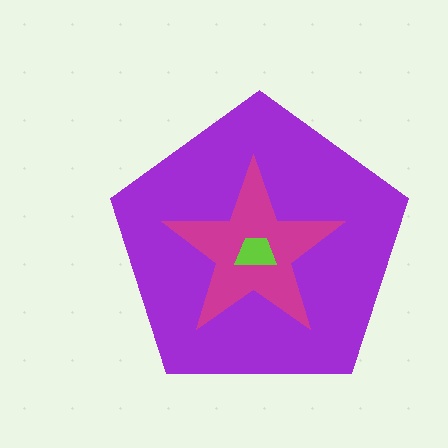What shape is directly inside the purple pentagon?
The magenta star.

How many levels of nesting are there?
3.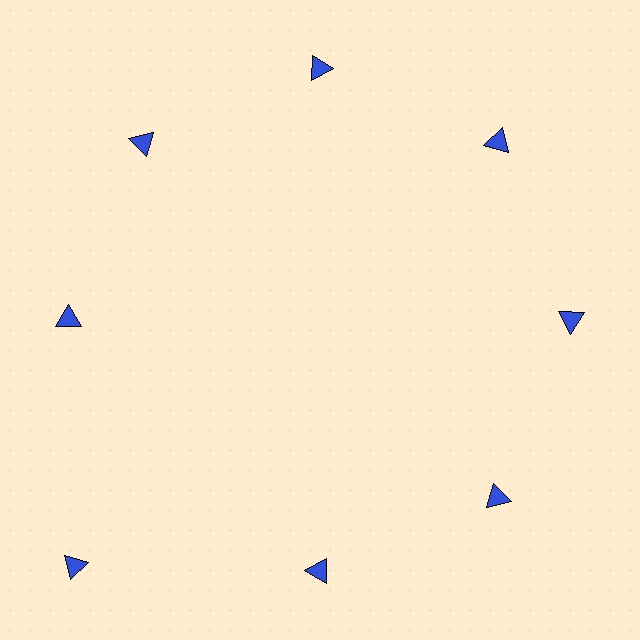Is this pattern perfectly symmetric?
No. The 8 blue triangles are arranged in a ring, but one element near the 8 o'clock position is pushed outward from the center, breaking the 8-fold rotational symmetry.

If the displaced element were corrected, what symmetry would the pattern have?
It would have 8-fold rotational symmetry — the pattern would map onto itself every 45 degrees.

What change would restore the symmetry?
The symmetry would be restored by moving it inward, back onto the ring so that all 8 triangles sit at equal angles and equal distance from the center.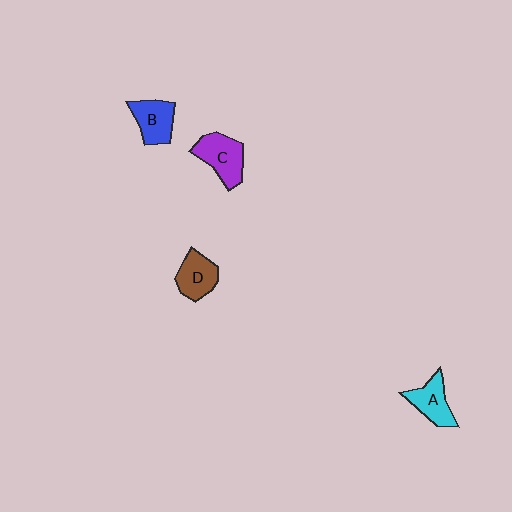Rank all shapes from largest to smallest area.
From largest to smallest: C (purple), B (blue), D (brown), A (cyan).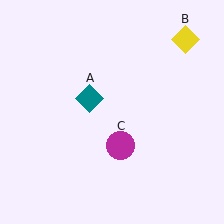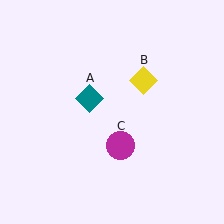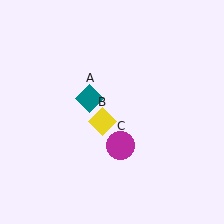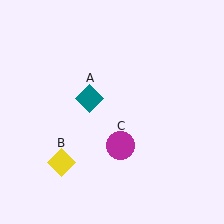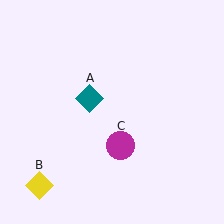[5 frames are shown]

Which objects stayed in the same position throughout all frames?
Teal diamond (object A) and magenta circle (object C) remained stationary.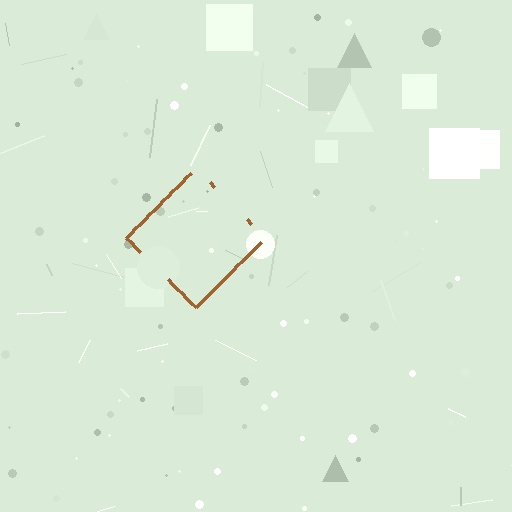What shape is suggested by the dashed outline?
The dashed outline suggests a diamond.